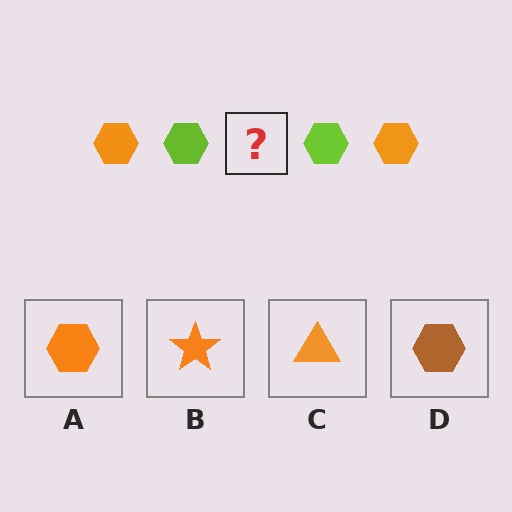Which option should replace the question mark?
Option A.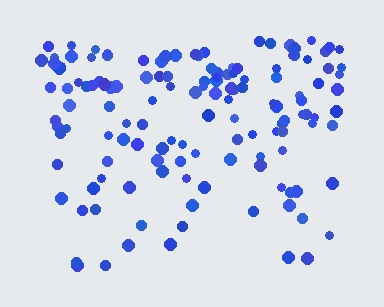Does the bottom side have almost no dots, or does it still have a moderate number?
Still a moderate number, just noticeably fewer than the top.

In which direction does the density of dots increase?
From bottom to top, with the top side densest.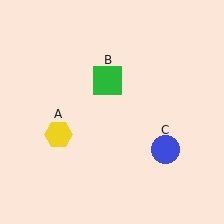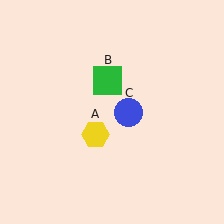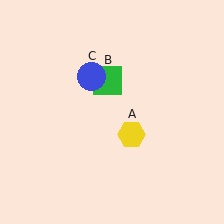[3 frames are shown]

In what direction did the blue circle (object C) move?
The blue circle (object C) moved up and to the left.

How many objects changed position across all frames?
2 objects changed position: yellow hexagon (object A), blue circle (object C).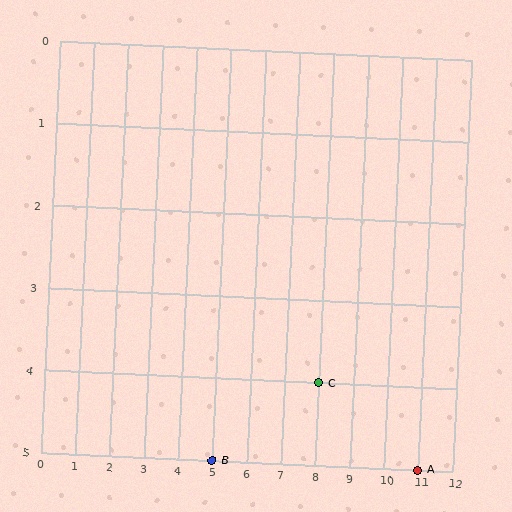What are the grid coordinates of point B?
Point B is at grid coordinates (5, 5).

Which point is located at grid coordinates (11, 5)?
Point A is at (11, 5).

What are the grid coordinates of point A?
Point A is at grid coordinates (11, 5).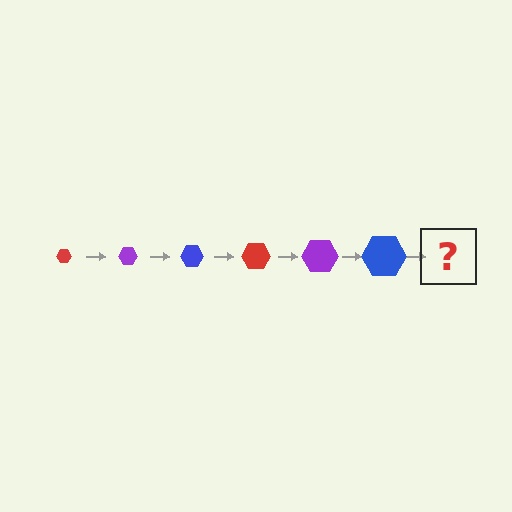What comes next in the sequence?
The next element should be a red hexagon, larger than the previous one.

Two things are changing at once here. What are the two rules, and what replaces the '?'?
The two rules are that the hexagon grows larger each step and the color cycles through red, purple, and blue. The '?' should be a red hexagon, larger than the previous one.